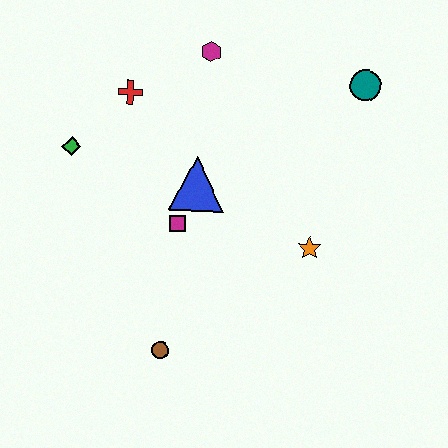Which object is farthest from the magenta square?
The teal circle is farthest from the magenta square.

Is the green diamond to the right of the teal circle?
No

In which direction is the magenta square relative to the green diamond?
The magenta square is to the right of the green diamond.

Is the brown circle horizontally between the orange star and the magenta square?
No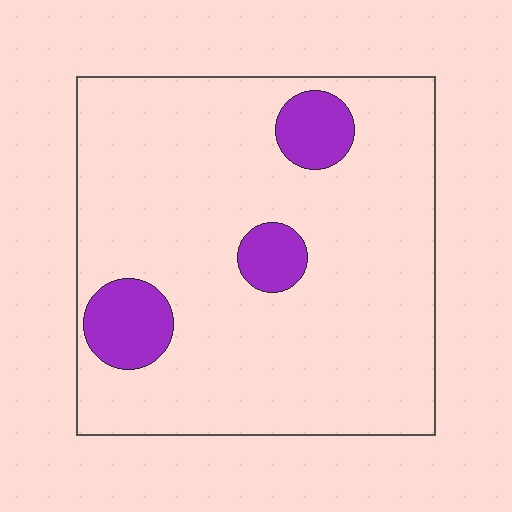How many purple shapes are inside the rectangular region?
3.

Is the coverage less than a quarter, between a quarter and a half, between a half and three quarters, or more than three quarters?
Less than a quarter.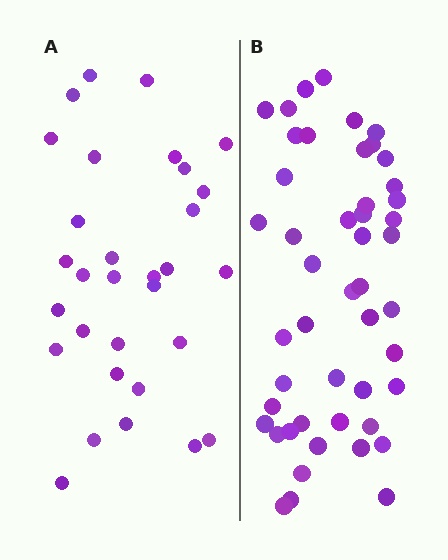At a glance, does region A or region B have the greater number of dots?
Region B (the right region) has more dots.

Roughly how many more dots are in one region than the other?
Region B has approximately 15 more dots than region A.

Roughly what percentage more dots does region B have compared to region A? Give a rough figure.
About 55% more.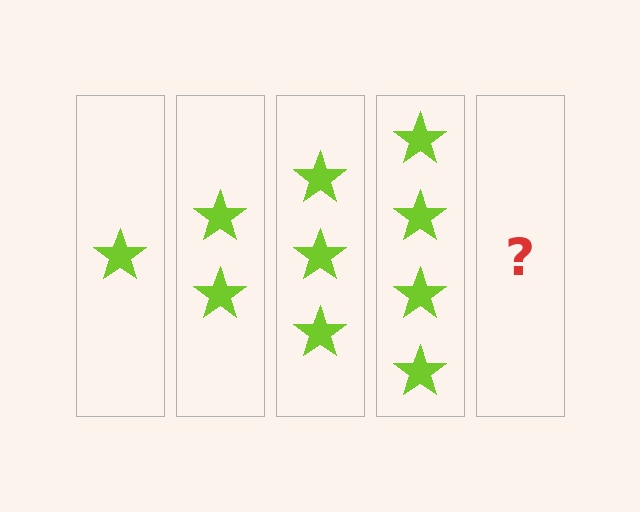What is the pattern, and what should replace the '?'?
The pattern is that each step adds one more star. The '?' should be 5 stars.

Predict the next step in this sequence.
The next step is 5 stars.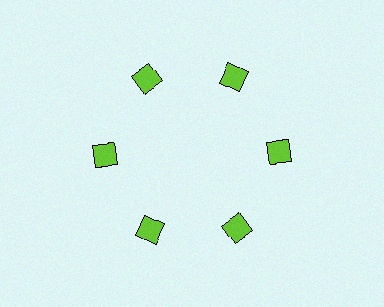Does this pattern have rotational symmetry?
Yes, this pattern has 6-fold rotational symmetry. It looks the same after rotating 60 degrees around the center.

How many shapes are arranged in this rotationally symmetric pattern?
There are 6 shapes, arranged in 6 groups of 1.